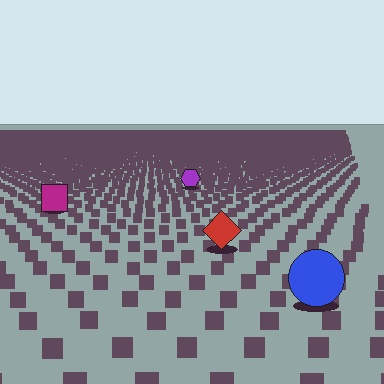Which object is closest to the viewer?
The blue circle is closest. The texture marks near it are larger and more spread out.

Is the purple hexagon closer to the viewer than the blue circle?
No. The blue circle is closer — you can tell from the texture gradient: the ground texture is coarser near it.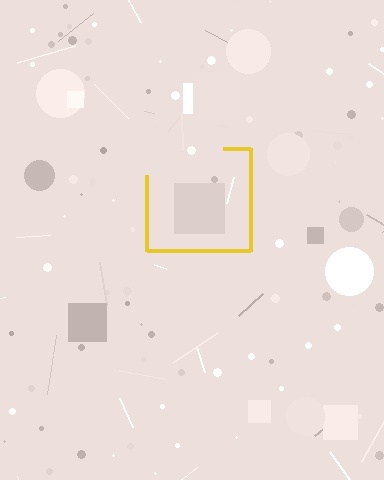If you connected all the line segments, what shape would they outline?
They would outline a square.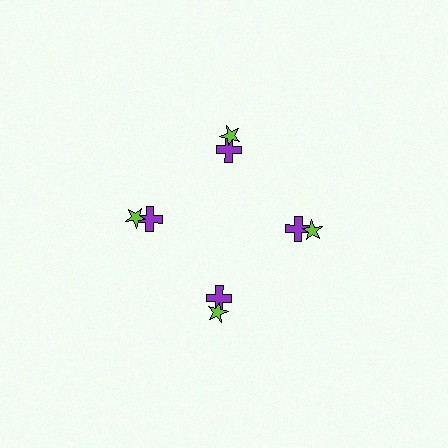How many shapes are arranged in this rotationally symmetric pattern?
There are 8 shapes, arranged in 4 groups of 2.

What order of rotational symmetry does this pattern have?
This pattern has 4-fold rotational symmetry.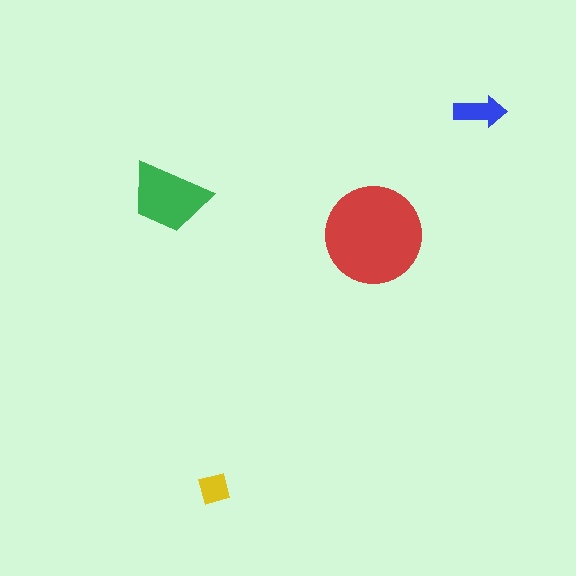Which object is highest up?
The blue arrow is topmost.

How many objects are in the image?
There are 4 objects in the image.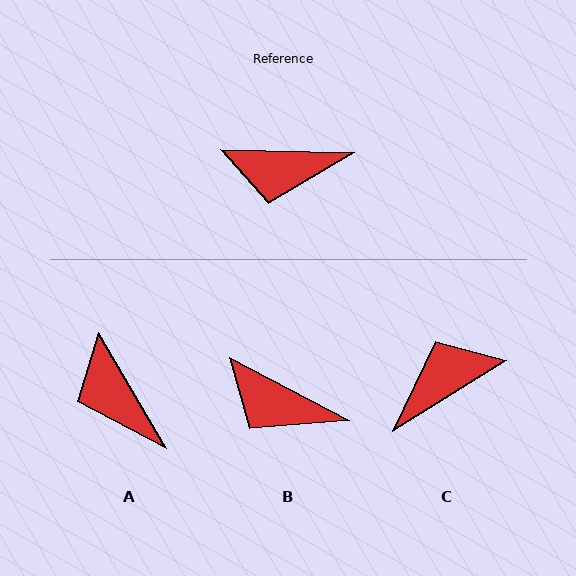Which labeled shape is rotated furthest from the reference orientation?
C, about 147 degrees away.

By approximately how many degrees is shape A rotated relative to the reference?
Approximately 59 degrees clockwise.